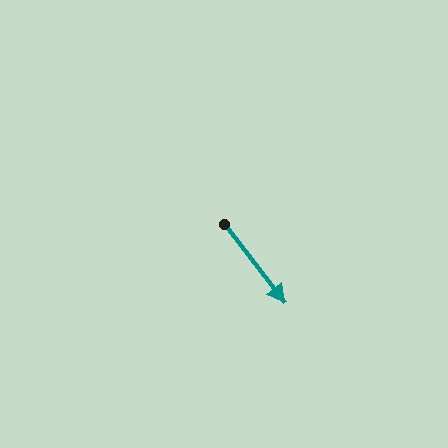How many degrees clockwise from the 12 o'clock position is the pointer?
Approximately 142 degrees.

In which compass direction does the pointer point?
Southeast.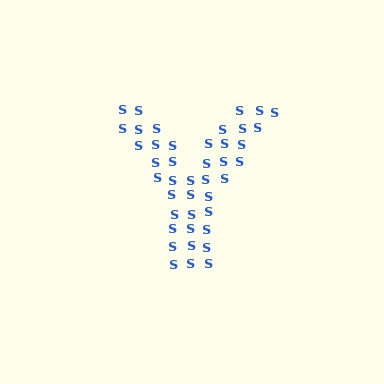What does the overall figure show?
The overall figure shows the letter Y.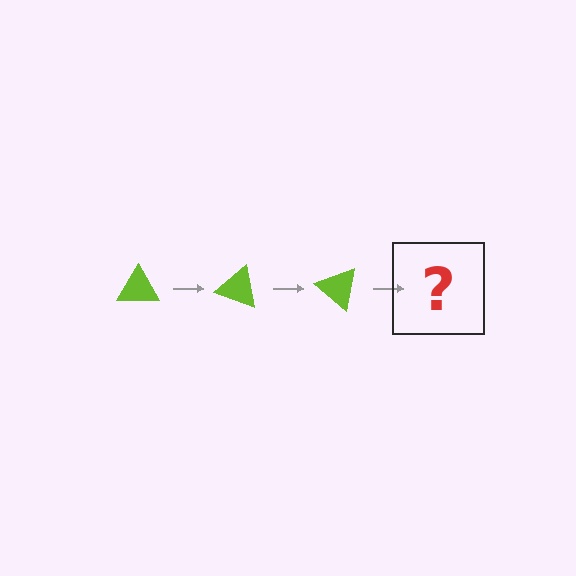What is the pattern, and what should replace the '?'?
The pattern is that the triangle rotates 20 degrees each step. The '?' should be a lime triangle rotated 60 degrees.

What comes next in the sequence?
The next element should be a lime triangle rotated 60 degrees.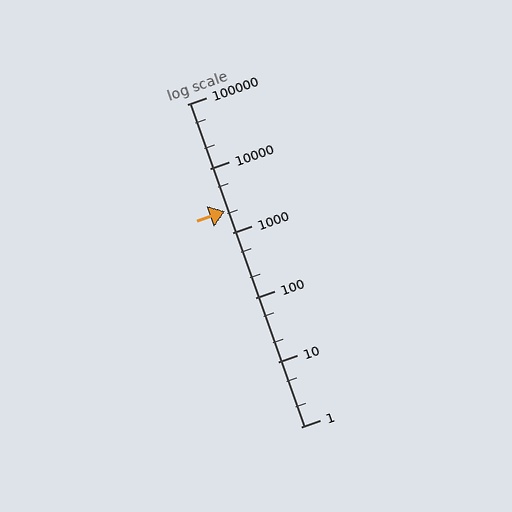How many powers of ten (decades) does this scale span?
The scale spans 5 decades, from 1 to 100000.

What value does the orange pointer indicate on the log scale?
The pointer indicates approximately 2200.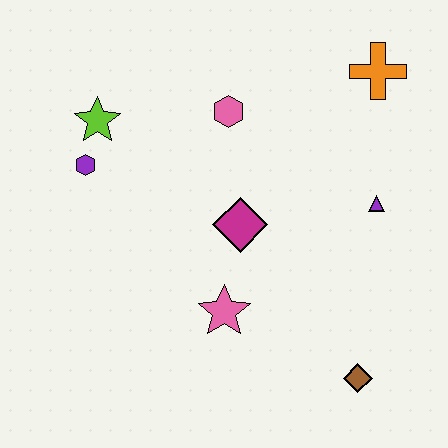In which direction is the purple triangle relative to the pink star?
The purple triangle is to the right of the pink star.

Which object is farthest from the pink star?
The orange cross is farthest from the pink star.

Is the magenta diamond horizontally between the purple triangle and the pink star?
Yes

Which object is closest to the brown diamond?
The pink star is closest to the brown diamond.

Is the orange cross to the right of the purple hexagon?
Yes